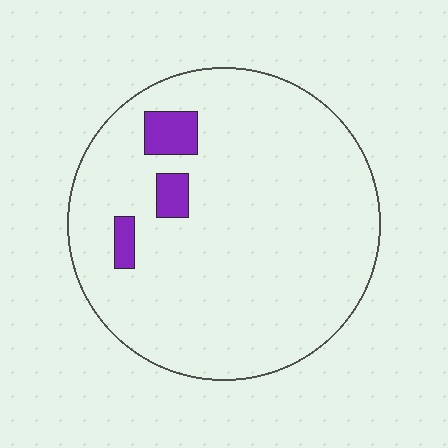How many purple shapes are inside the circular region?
3.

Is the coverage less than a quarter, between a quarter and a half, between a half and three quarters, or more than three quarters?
Less than a quarter.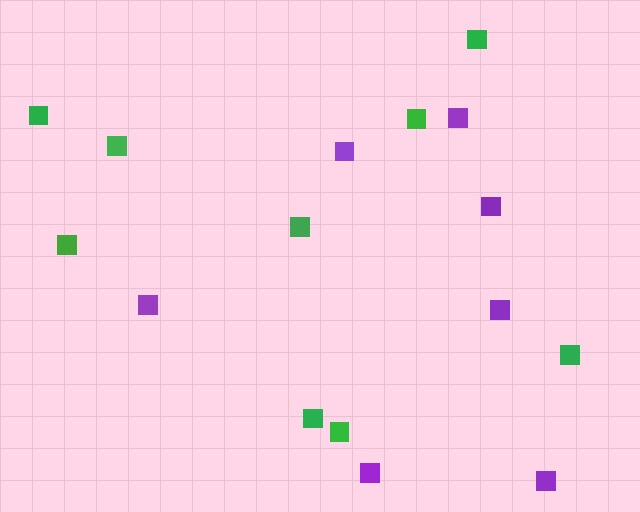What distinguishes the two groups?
There are 2 groups: one group of green squares (9) and one group of purple squares (7).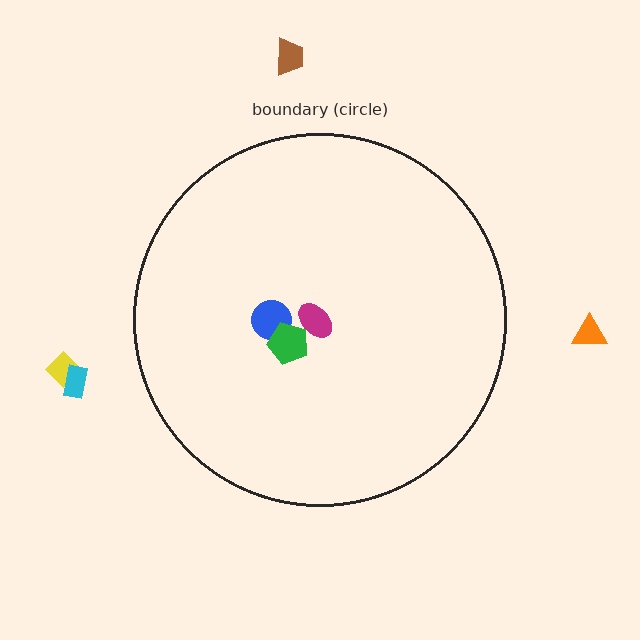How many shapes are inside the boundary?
3 inside, 4 outside.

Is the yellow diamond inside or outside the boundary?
Outside.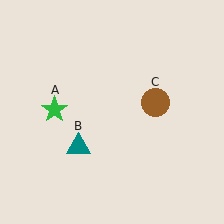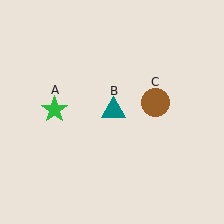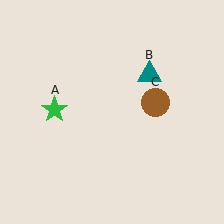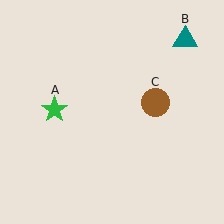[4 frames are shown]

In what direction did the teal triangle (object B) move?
The teal triangle (object B) moved up and to the right.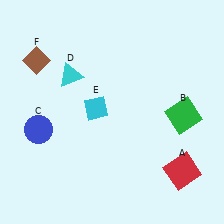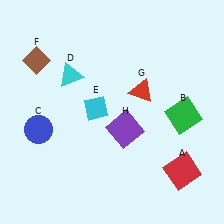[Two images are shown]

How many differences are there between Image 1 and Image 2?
There are 2 differences between the two images.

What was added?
A red triangle (G), a purple square (H) were added in Image 2.